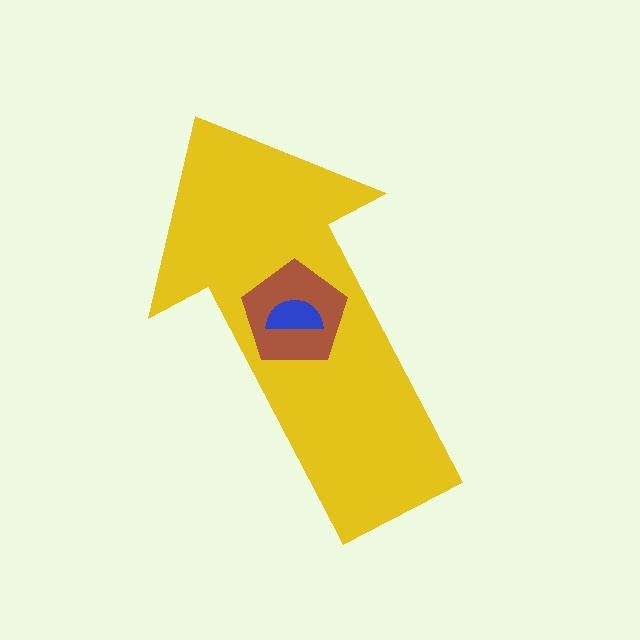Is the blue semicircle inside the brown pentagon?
Yes.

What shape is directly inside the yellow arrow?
The brown pentagon.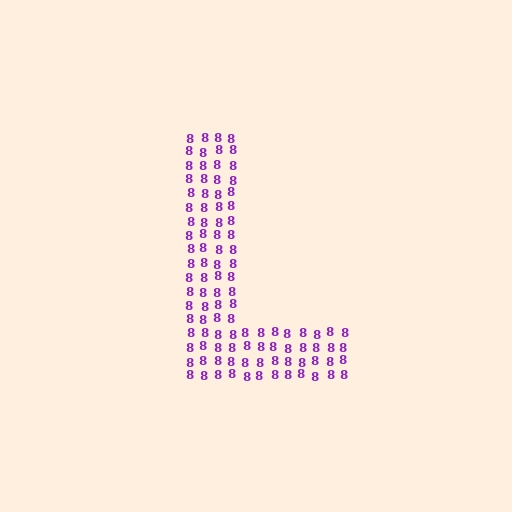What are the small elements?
The small elements are digit 8's.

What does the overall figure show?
The overall figure shows the letter L.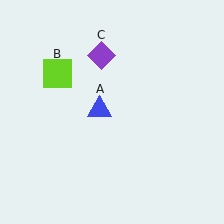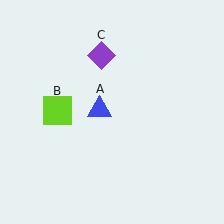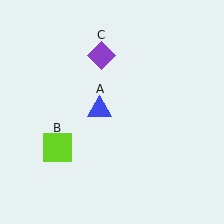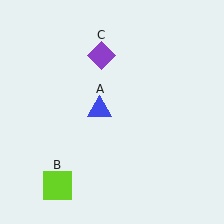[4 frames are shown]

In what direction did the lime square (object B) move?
The lime square (object B) moved down.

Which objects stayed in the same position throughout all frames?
Blue triangle (object A) and purple diamond (object C) remained stationary.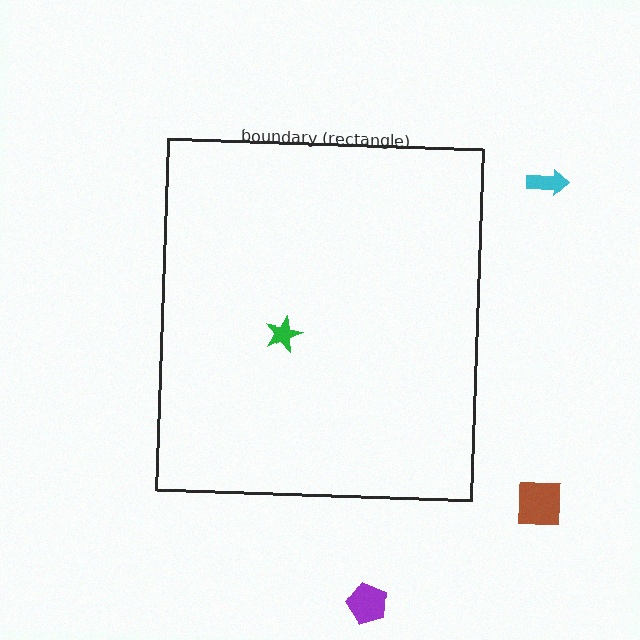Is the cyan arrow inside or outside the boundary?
Outside.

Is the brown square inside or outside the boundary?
Outside.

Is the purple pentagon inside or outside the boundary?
Outside.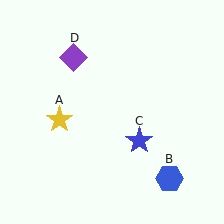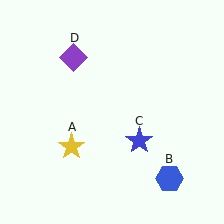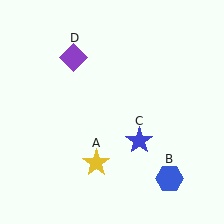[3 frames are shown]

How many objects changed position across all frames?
1 object changed position: yellow star (object A).